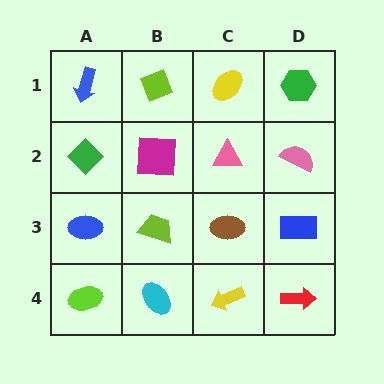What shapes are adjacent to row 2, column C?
A yellow ellipse (row 1, column C), a brown ellipse (row 3, column C), a magenta square (row 2, column B), a pink semicircle (row 2, column D).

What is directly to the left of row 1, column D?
A yellow ellipse.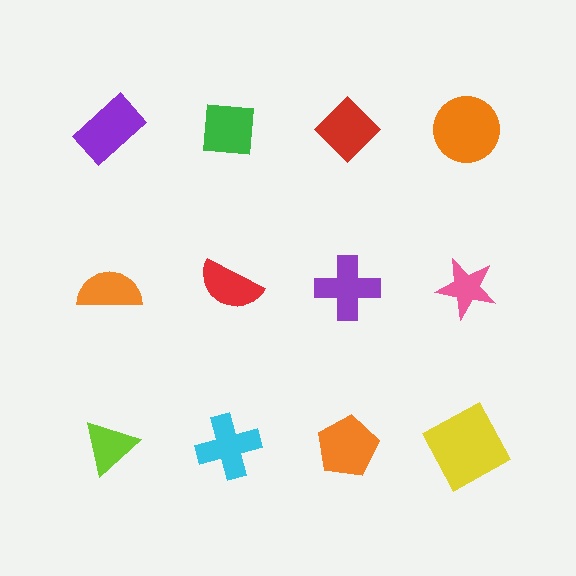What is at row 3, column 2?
A cyan cross.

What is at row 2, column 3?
A purple cross.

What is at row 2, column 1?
An orange semicircle.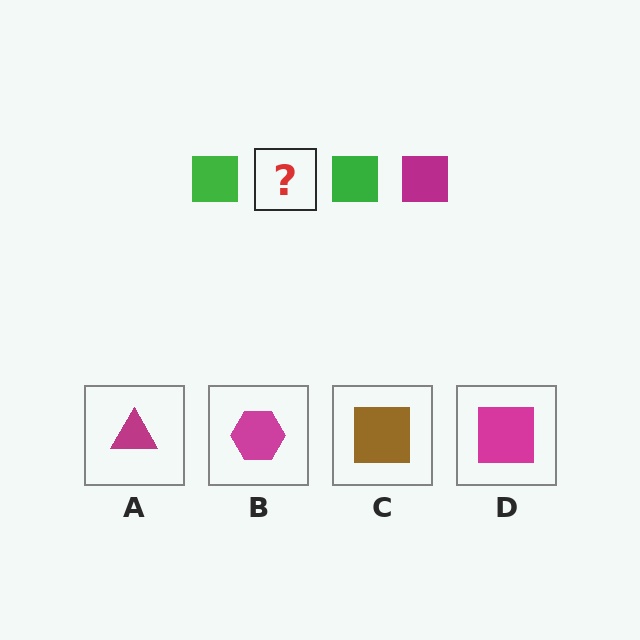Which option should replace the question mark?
Option D.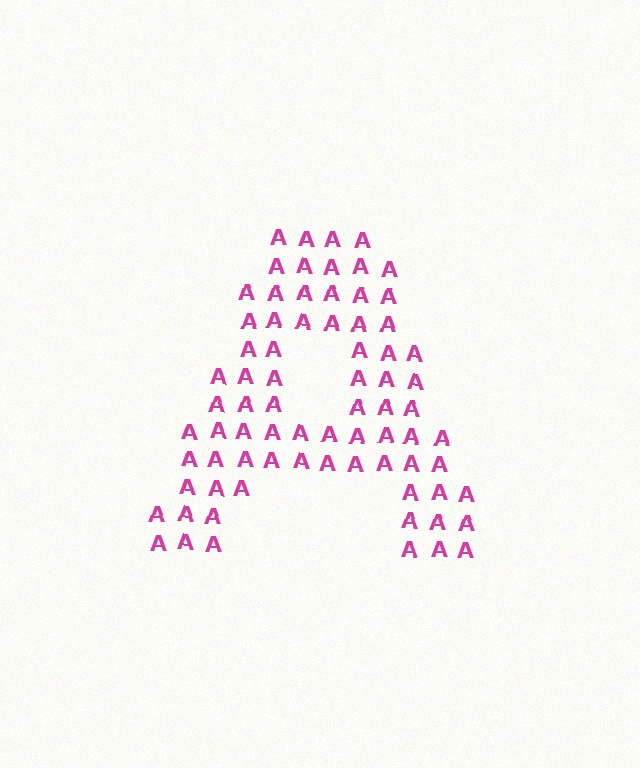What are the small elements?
The small elements are letter A's.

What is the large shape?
The large shape is the letter A.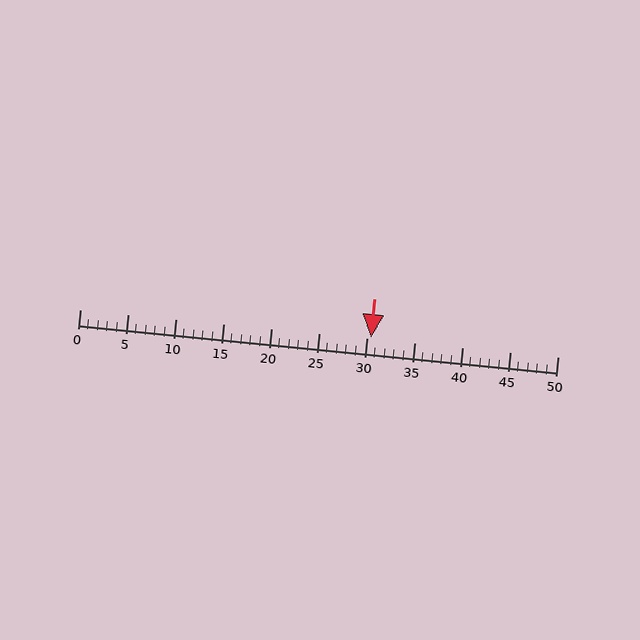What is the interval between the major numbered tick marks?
The major tick marks are spaced 5 units apart.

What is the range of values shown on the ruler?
The ruler shows values from 0 to 50.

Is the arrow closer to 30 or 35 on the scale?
The arrow is closer to 30.